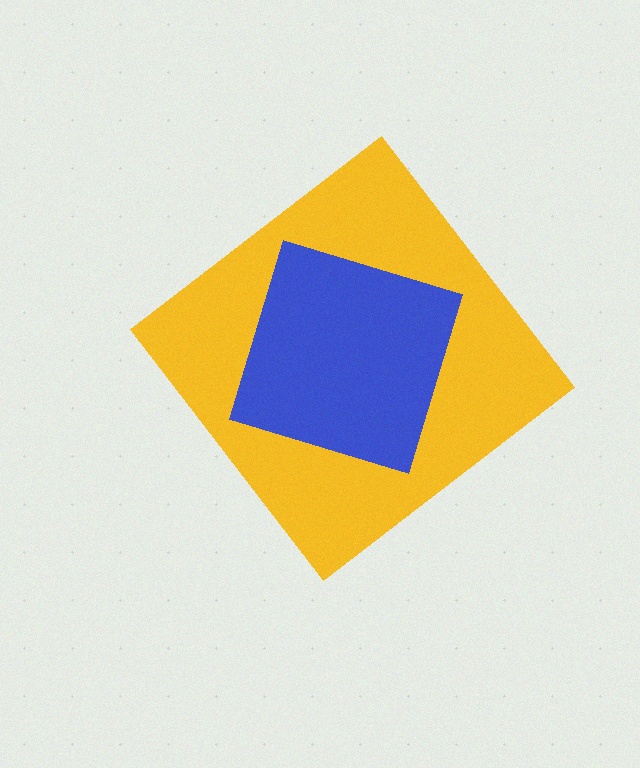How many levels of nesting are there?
2.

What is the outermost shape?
The yellow diamond.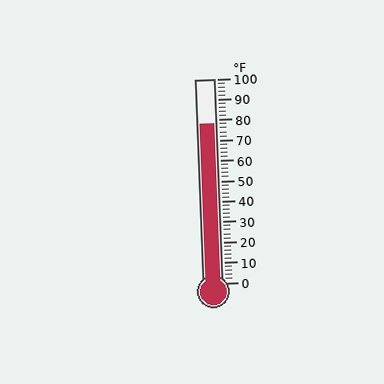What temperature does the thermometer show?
The thermometer shows approximately 78°F.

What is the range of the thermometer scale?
The thermometer scale ranges from 0°F to 100°F.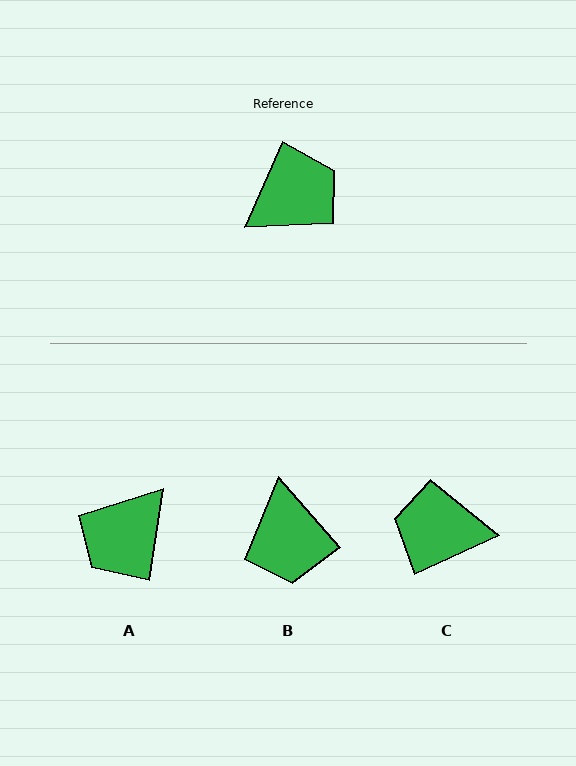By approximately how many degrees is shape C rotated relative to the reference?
Approximately 139 degrees counter-clockwise.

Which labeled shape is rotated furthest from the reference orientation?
A, about 165 degrees away.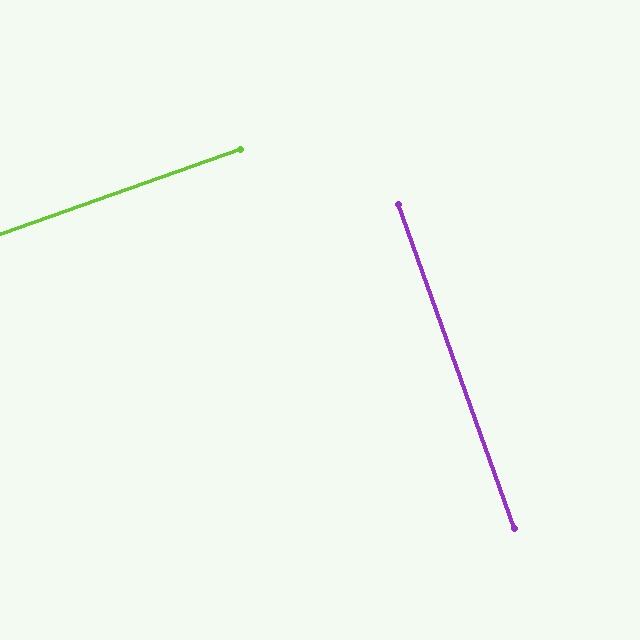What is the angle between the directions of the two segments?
Approximately 90 degrees.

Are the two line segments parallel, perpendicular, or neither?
Perpendicular — they meet at approximately 90°.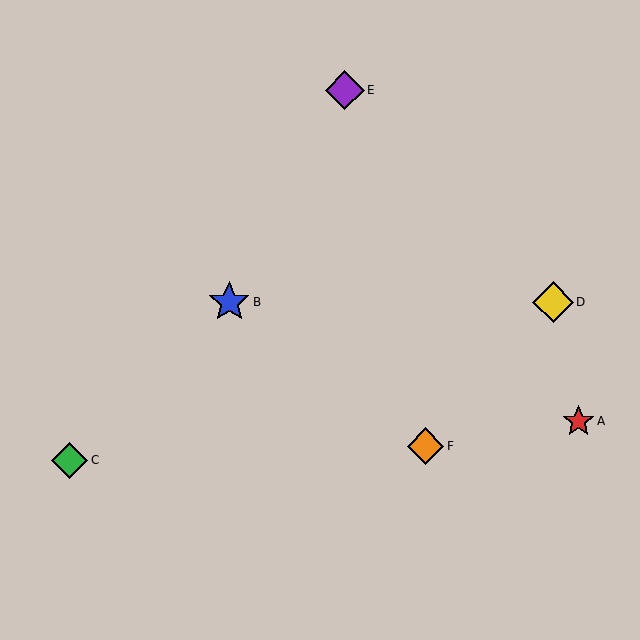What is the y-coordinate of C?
Object C is at y≈460.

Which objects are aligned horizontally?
Objects B, D are aligned horizontally.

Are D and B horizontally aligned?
Yes, both are at y≈302.